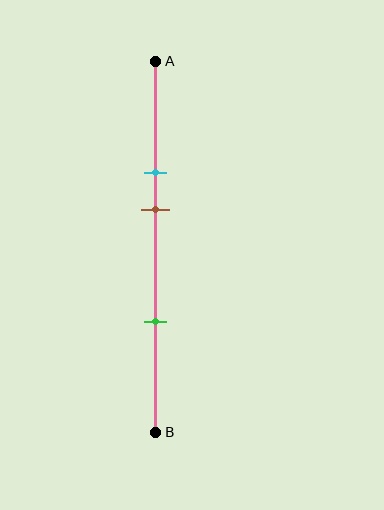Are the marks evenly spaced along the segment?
No, the marks are not evenly spaced.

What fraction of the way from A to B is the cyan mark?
The cyan mark is approximately 30% (0.3) of the way from A to B.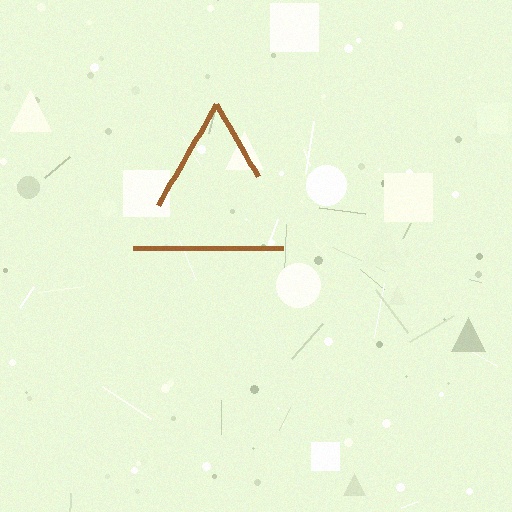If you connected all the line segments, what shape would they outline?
They would outline a triangle.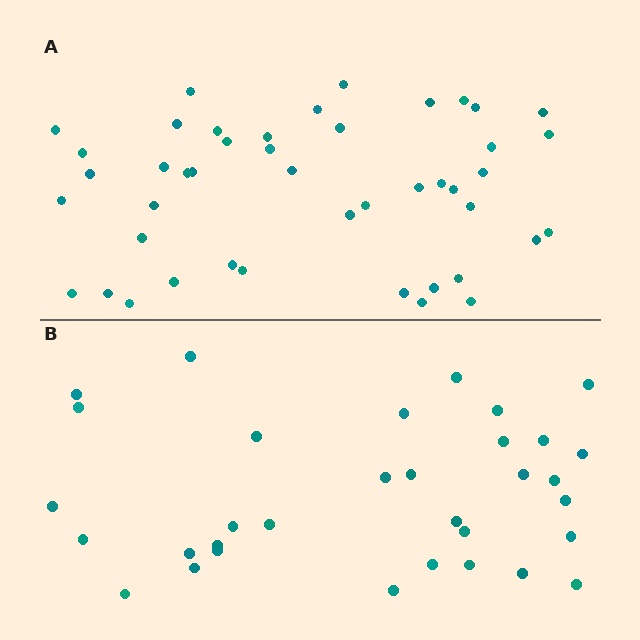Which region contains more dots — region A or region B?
Region A (the top region) has more dots.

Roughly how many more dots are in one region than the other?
Region A has roughly 12 or so more dots than region B.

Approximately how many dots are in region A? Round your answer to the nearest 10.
About 40 dots. (The exact count is 45, which rounds to 40.)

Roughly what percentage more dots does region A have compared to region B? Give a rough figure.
About 35% more.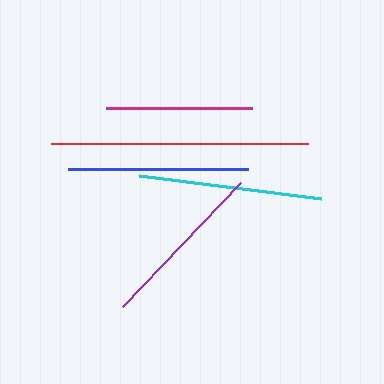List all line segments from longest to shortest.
From longest to shortest: red, cyan, blue, purple, magenta.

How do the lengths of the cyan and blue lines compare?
The cyan and blue lines are approximately the same length.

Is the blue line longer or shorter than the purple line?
The blue line is longer than the purple line.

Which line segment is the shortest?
The magenta line is the shortest at approximately 145 pixels.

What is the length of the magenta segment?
The magenta segment is approximately 145 pixels long.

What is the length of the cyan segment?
The cyan segment is approximately 183 pixels long.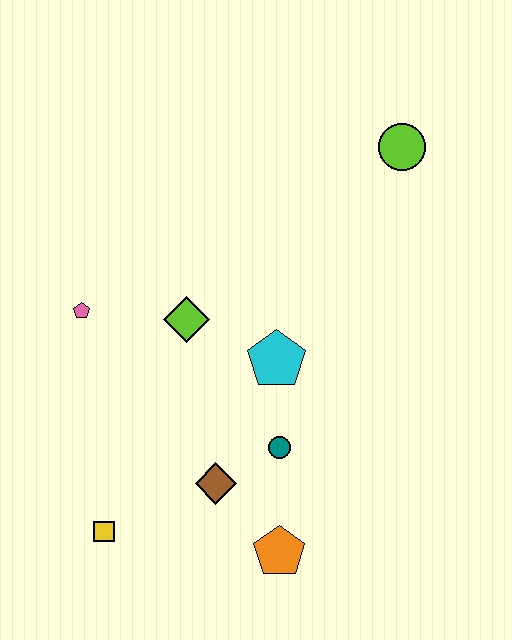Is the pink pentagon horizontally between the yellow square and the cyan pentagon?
No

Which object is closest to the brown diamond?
The teal circle is closest to the brown diamond.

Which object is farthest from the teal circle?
The lime circle is farthest from the teal circle.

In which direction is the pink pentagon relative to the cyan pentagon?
The pink pentagon is to the left of the cyan pentagon.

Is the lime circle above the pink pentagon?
Yes